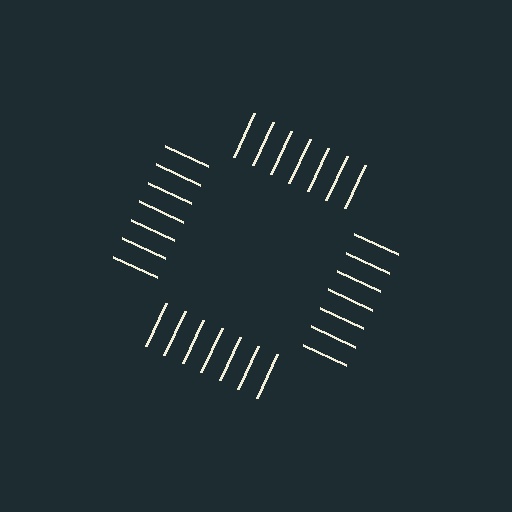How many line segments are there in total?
28 — 7 along each of the 4 edges.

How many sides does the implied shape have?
4 sides — the line-ends trace a square.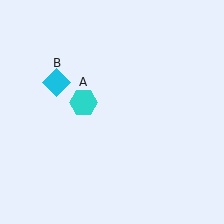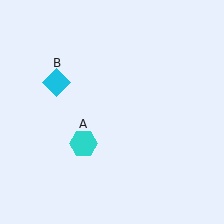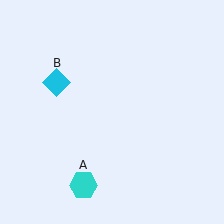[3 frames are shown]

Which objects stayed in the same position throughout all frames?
Cyan diamond (object B) remained stationary.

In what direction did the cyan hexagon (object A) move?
The cyan hexagon (object A) moved down.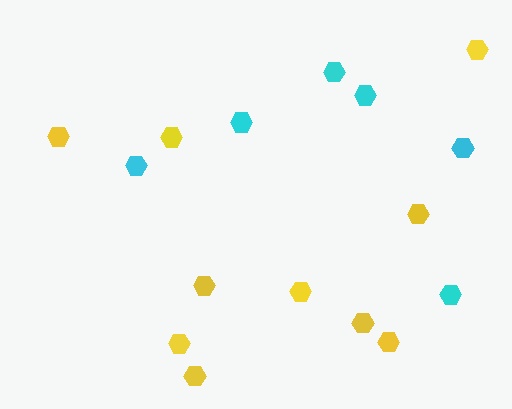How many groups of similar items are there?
There are 2 groups: one group of cyan hexagons (6) and one group of yellow hexagons (10).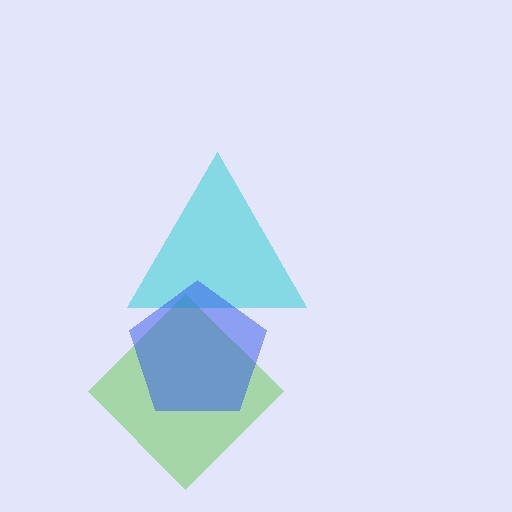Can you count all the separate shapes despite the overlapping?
Yes, there are 3 separate shapes.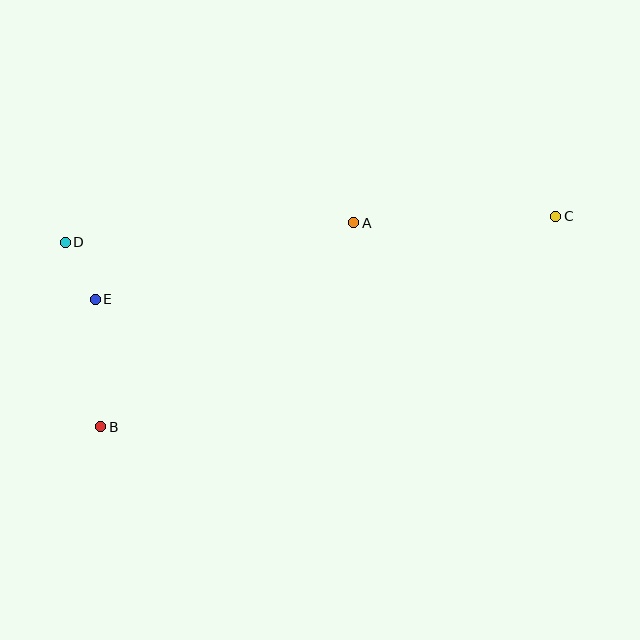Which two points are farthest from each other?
Points B and C are farthest from each other.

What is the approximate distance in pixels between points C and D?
The distance between C and D is approximately 491 pixels.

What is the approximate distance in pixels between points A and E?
The distance between A and E is approximately 270 pixels.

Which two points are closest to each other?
Points D and E are closest to each other.